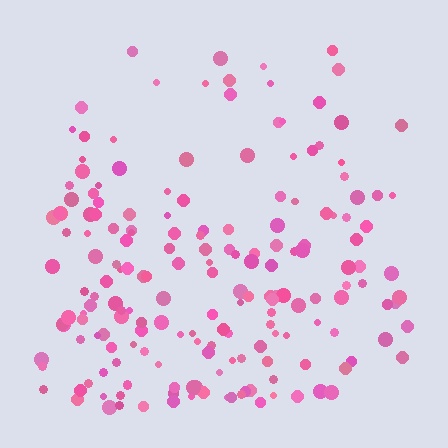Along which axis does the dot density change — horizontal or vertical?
Vertical.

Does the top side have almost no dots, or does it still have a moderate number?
Still a moderate number, just noticeably fewer than the bottom.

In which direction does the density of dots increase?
From top to bottom, with the bottom side densest.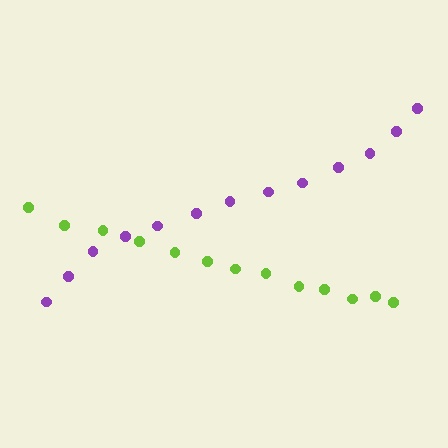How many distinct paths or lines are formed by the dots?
There are 2 distinct paths.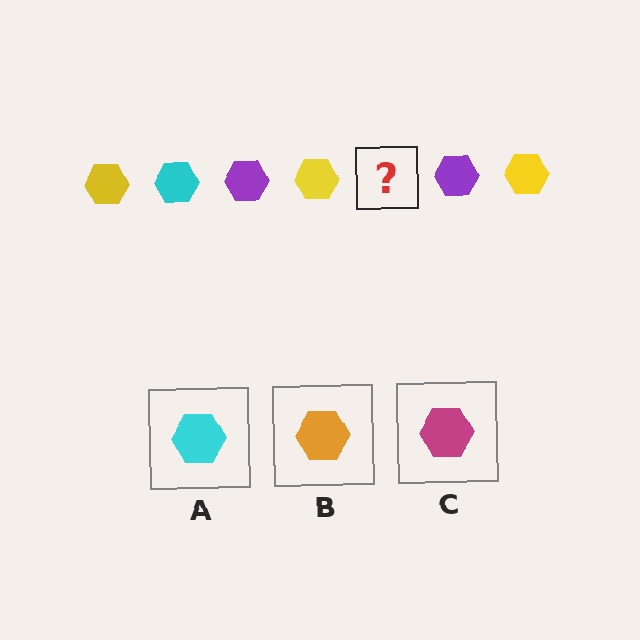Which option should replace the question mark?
Option A.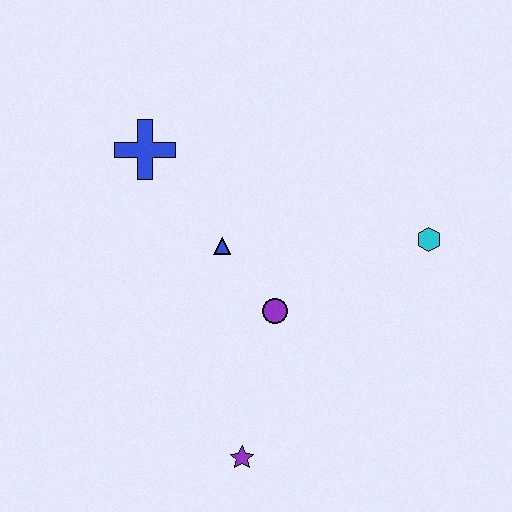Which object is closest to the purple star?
The purple circle is closest to the purple star.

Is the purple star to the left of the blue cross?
No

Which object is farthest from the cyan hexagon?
The blue cross is farthest from the cyan hexagon.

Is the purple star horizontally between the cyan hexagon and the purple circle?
No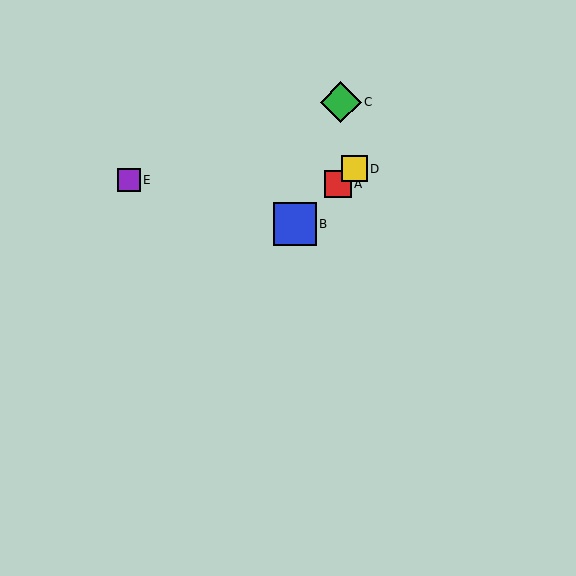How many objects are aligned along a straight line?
3 objects (A, B, D) are aligned along a straight line.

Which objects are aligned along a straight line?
Objects A, B, D are aligned along a straight line.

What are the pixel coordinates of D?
Object D is at (354, 169).